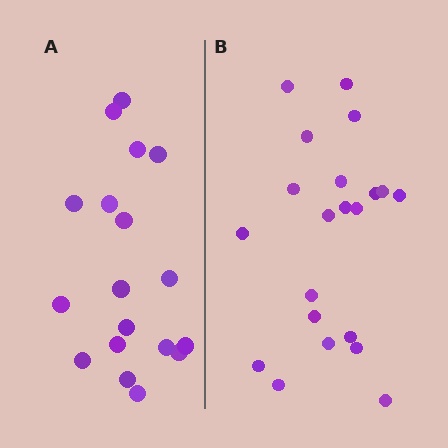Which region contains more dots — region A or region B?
Region B (the right region) has more dots.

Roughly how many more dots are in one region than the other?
Region B has just a few more — roughly 2 or 3 more dots than region A.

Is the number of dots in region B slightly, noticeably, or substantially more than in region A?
Region B has only slightly more — the two regions are fairly close. The ratio is roughly 1.2 to 1.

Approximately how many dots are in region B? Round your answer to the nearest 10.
About 20 dots. (The exact count is 21, which rounds to 20.)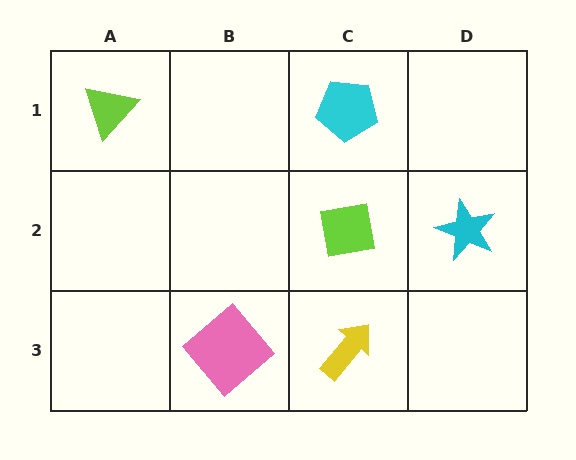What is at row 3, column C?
A yellow arrow.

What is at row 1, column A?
A lime triangle.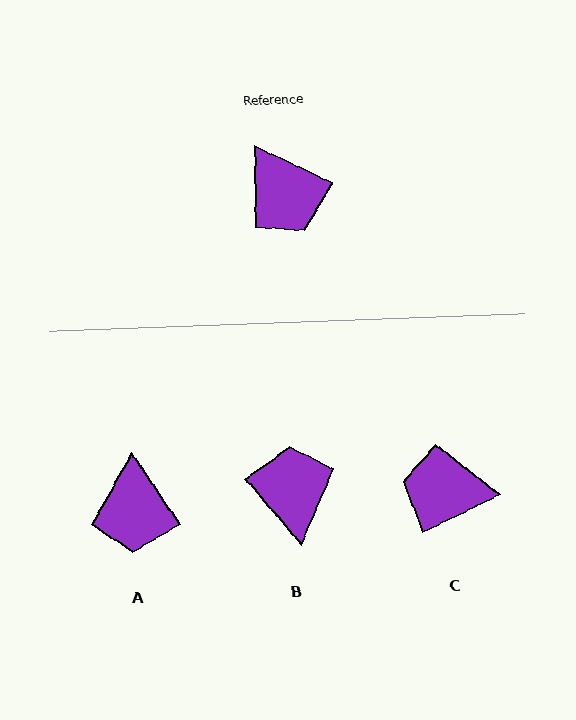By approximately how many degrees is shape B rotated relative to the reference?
Approximately 156 degrees counter-clockwise.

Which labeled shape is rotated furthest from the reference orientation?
B, about 156 degrees away.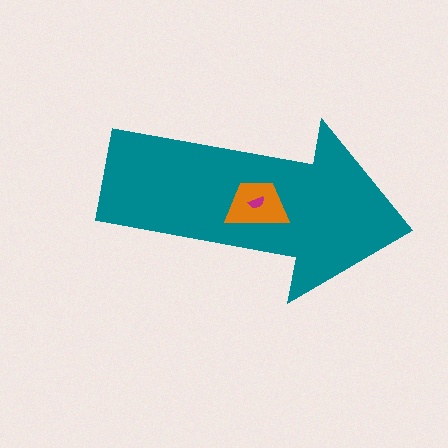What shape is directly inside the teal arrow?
The orange trapezoid.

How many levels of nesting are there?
3.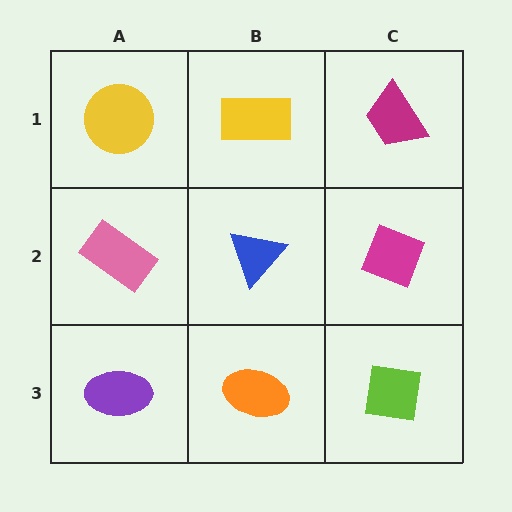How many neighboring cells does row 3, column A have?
2.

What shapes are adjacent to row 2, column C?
A magenta trapezoid (row 1, column C), a lime square (row 3, column C), a blue triangle (row 2, column B).